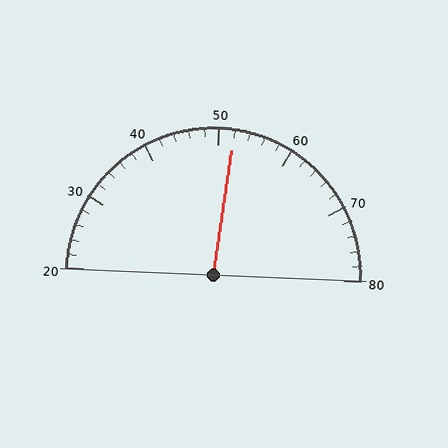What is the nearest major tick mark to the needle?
The nearest major tick mark is 50.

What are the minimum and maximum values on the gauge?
The gauge ranges from 20 to 80.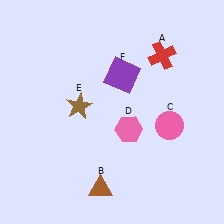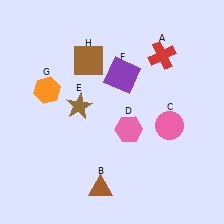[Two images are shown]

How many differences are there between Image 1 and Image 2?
There are 2 differences between the two images.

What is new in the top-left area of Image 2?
A brown square (H) was added in the top-left area of Image 2.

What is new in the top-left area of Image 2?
An orange hexagon (G) was added in the top-left area of Image 2.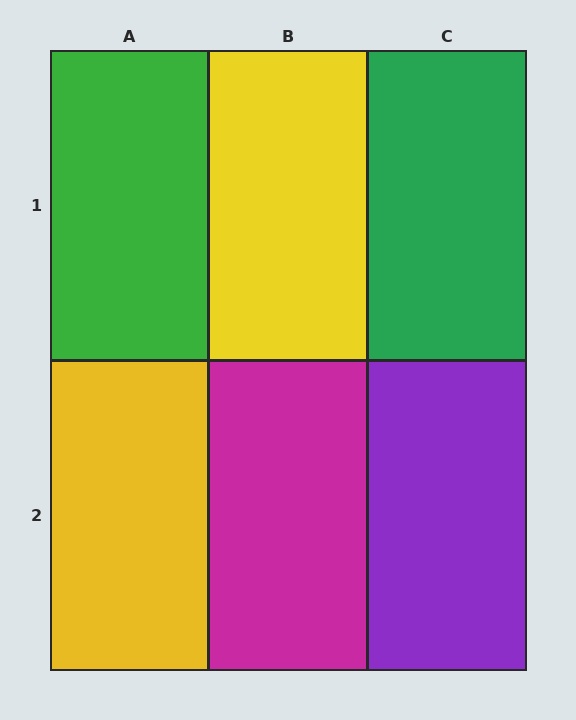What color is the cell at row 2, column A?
Yellow.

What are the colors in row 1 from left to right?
Green, yellow, green.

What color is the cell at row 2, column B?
Magenta.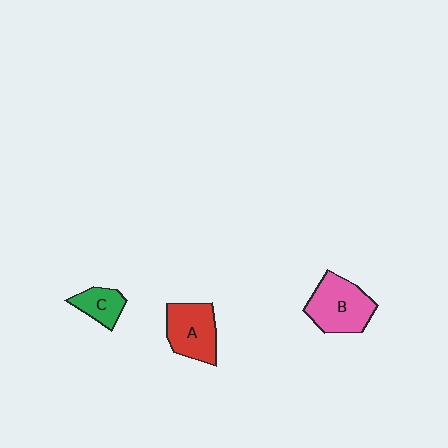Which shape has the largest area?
Shape B (pink).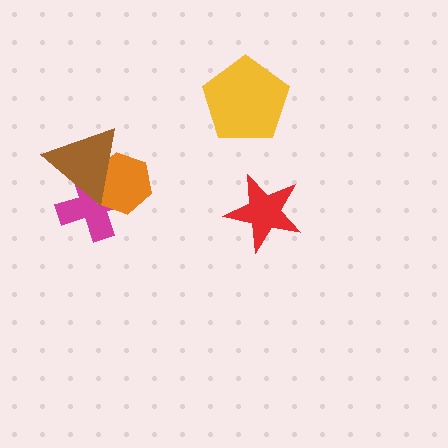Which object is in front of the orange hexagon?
The brown triangle is in front of the orange hexagon.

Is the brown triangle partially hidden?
No, no other shape covers it.